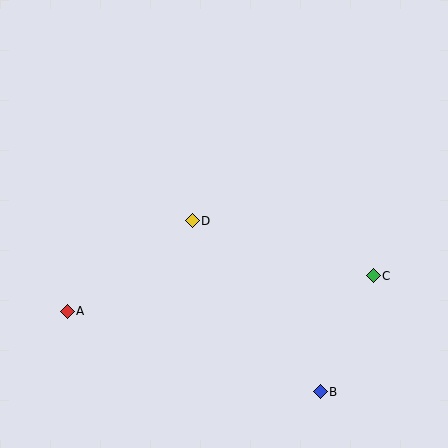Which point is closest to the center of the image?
Point D at (192, 221) is closest to the center.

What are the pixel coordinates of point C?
Point C is at (373, 276).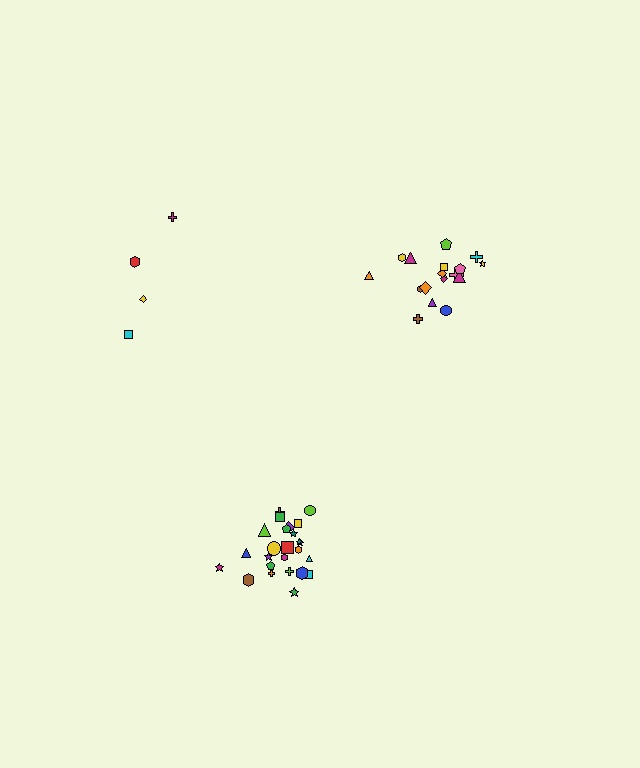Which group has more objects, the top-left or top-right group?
The top-right group.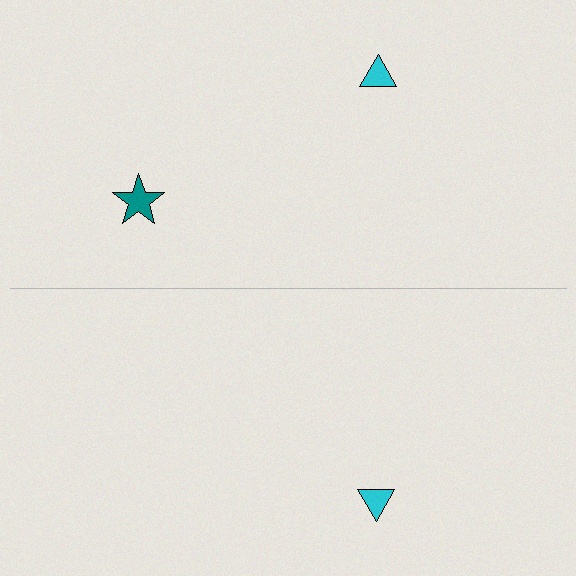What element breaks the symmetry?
A teal star is missing from the bottom side.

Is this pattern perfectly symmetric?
No, the pattern is not perfectly symmetric. A teal star is missing from the bottom side.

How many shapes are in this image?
There are 3 shapes in this image.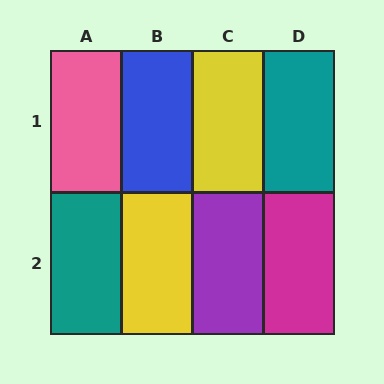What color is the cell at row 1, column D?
Teal.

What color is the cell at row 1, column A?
Pink.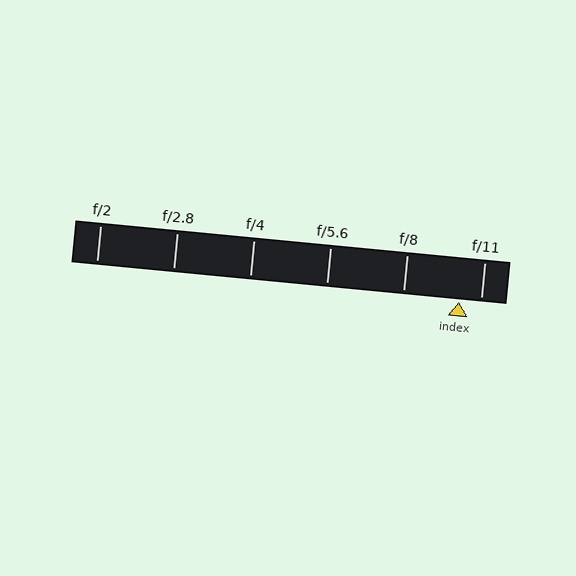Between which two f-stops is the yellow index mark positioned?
The index mark is between f/8 and f/11.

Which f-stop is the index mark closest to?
The index mark is closest to f/11.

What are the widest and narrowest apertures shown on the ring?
The widest aperture shown is f/2 and the narrowest is f/11.